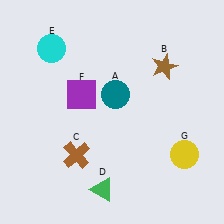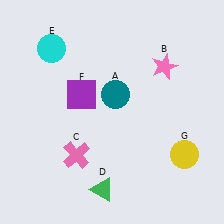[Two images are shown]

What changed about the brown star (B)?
In Image 1, B is brown. In Image 2, it changed to pink.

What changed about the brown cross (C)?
In Image 1, C is brown. In Image 2, it changed to pink.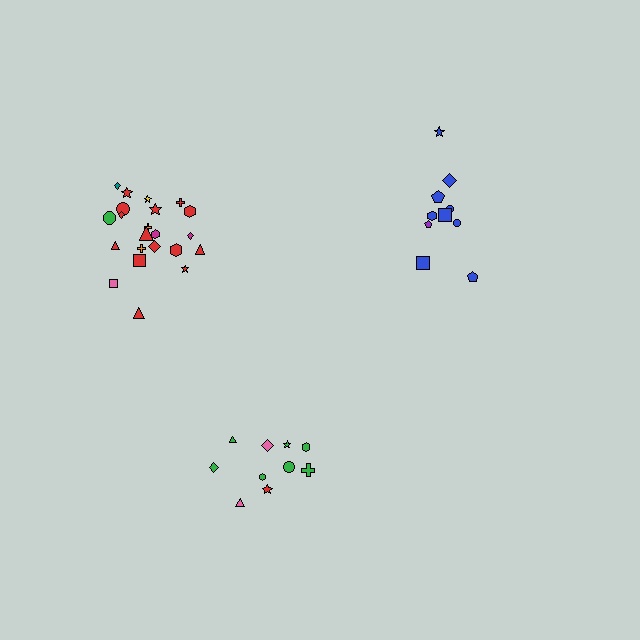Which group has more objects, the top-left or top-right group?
The top-left group.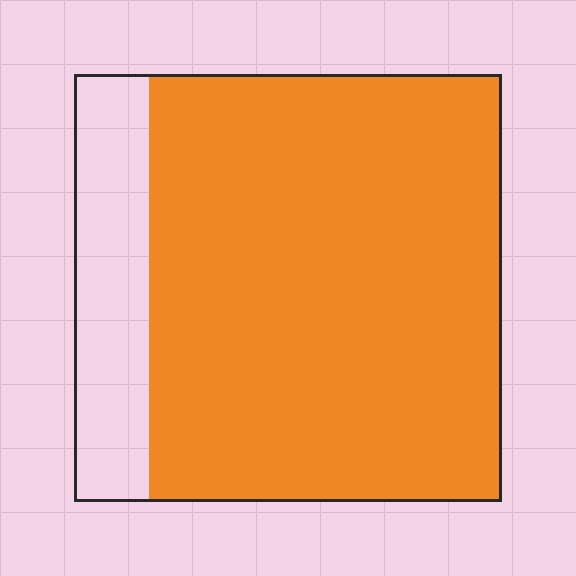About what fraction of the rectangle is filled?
About five sixths (5/6).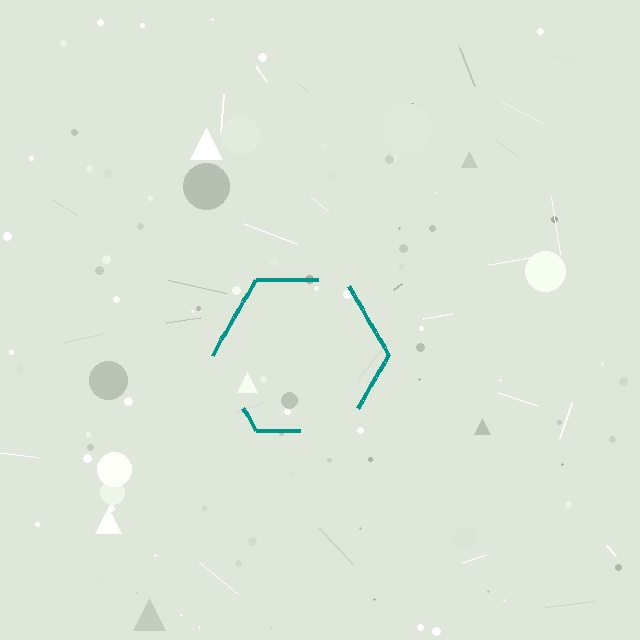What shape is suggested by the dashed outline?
The dashed outline suggests a hexagon.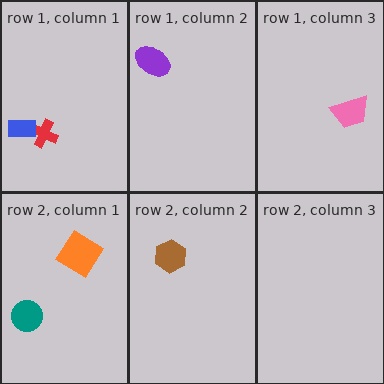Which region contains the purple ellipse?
The row 1, column 2 region.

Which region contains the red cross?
The row 1, column 1 region.